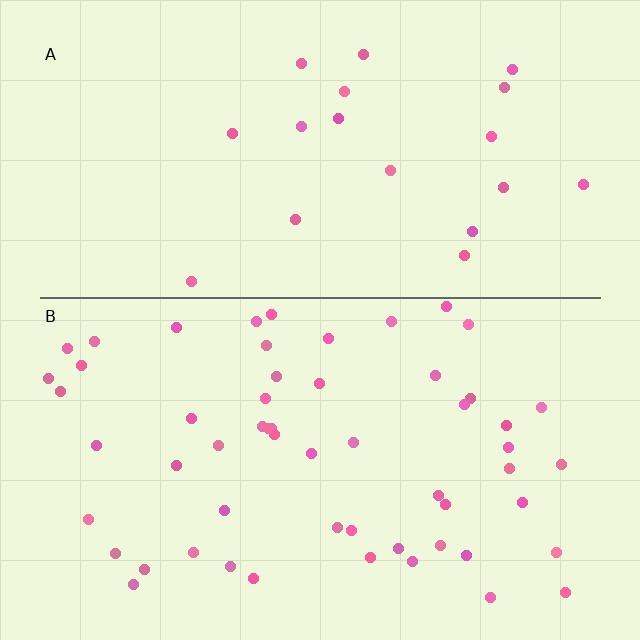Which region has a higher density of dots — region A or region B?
B (the bottom).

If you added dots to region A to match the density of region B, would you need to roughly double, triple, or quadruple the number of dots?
Approximately triple.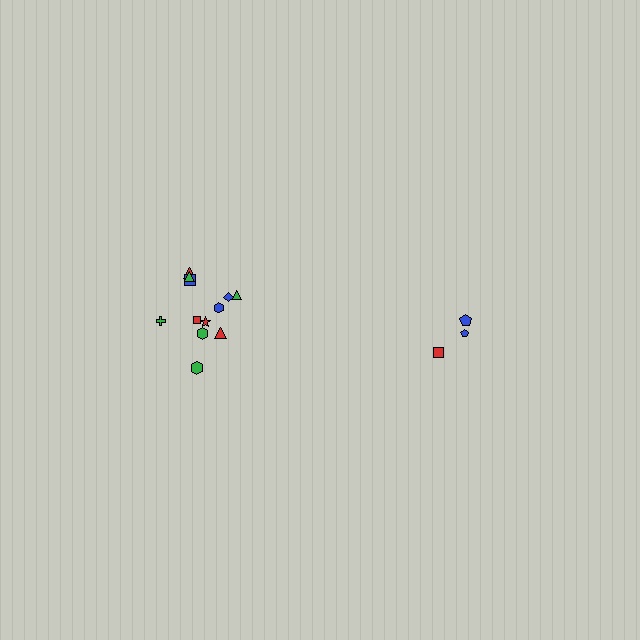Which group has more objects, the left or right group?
The left group.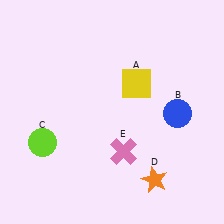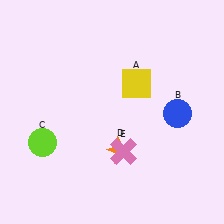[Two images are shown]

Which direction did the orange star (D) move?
The orange star (D) moved left.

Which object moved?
The orange star (D) moved left.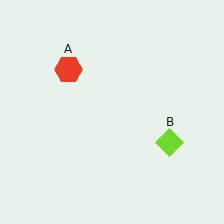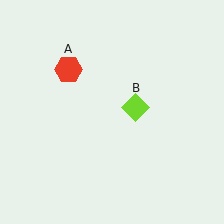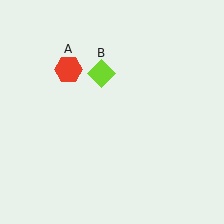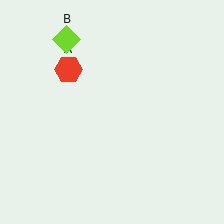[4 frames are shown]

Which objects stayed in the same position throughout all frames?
Red hexagon (object A) remained stationary.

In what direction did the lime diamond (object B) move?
The lime diamond (object B) moved up and to the left.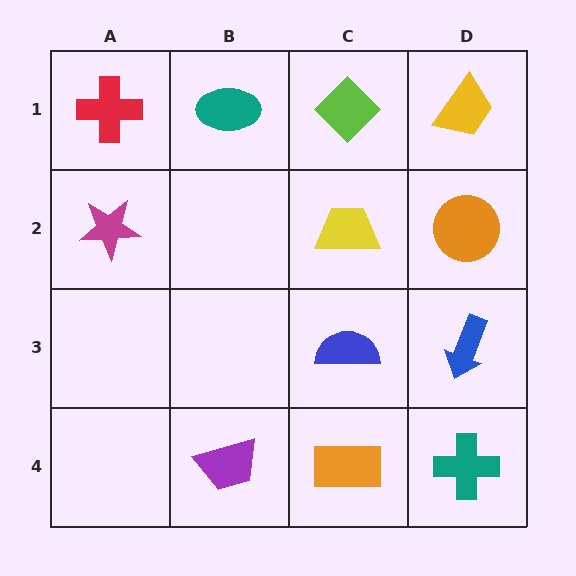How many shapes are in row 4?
3 shapes.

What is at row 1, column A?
A red cross.